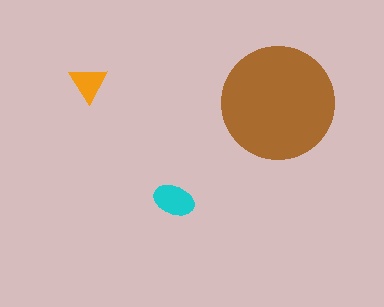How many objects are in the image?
There are 3 objects in the image.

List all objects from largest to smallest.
The brown circle, the cyan ellipse, the orange triangle.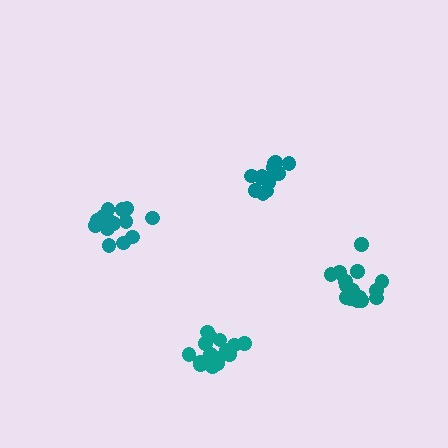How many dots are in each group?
Group 1: 13 dots, Group 2: 14 dots, Group 3: 17 dots, Group 4: 15 dots (59 total).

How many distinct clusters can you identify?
There are 4 distinct clusters.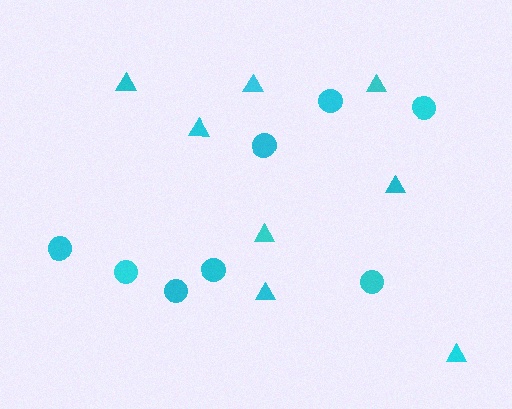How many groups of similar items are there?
There are 2 groups: one group of triangles (8) and one group of circles (8).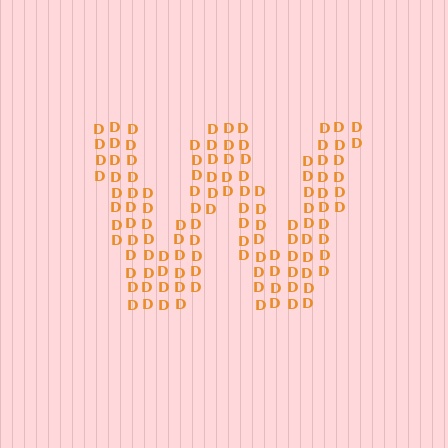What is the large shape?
The large shape is the letter W.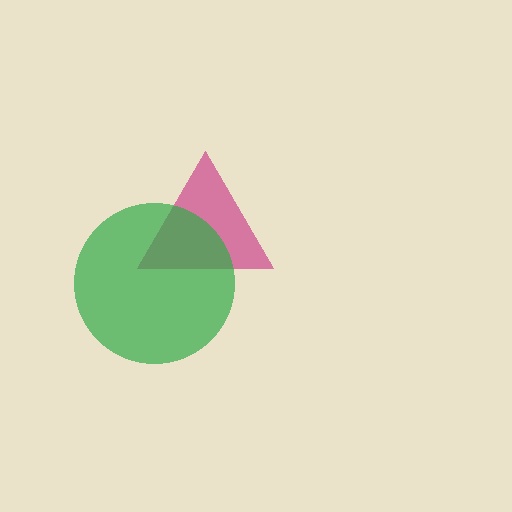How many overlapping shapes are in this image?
There are 2 overlapping shapes in the image.